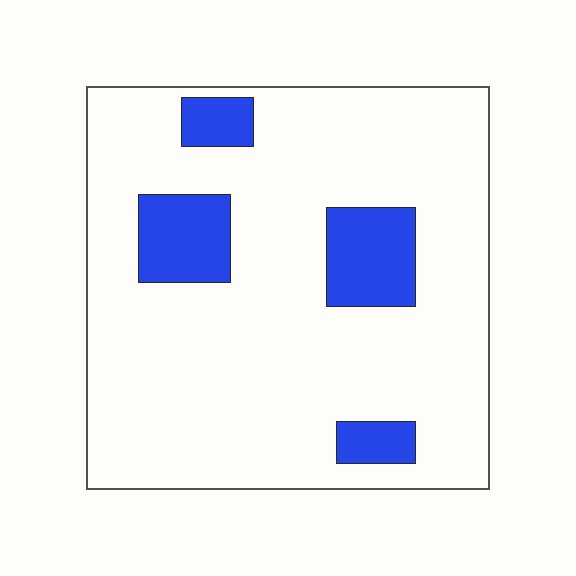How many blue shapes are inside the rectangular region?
4.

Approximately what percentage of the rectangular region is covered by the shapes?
Approximately 15%.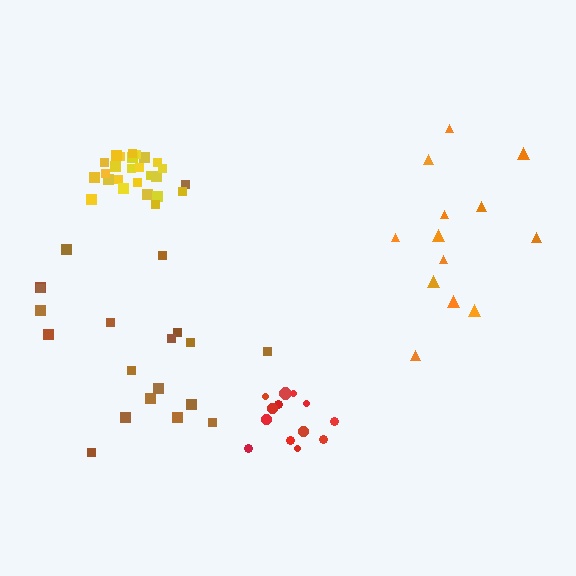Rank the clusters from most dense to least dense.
yellow, red, brown, orange.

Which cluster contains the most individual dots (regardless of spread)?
Yellow (25).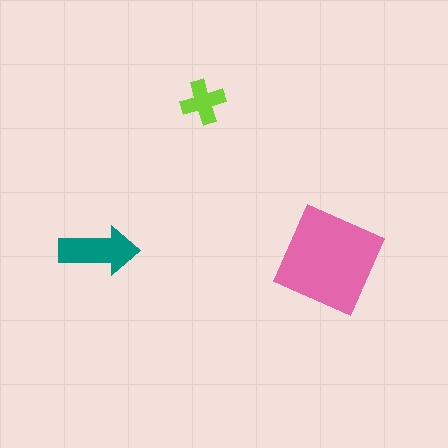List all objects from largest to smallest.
The pink square, the teal arrow, the lime cross.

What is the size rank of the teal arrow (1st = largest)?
2nd.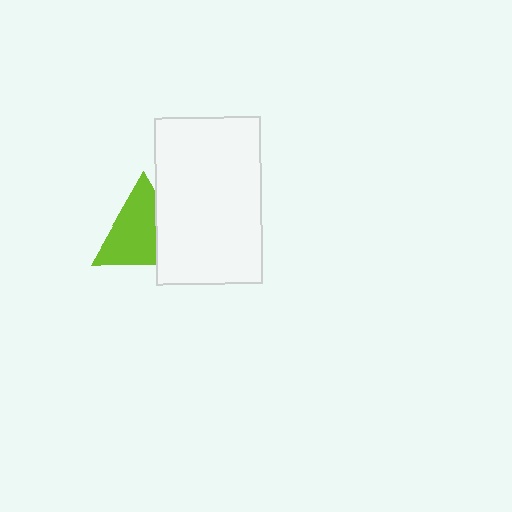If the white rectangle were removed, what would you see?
You would see the complete lime triangle.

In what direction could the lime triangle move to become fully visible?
The lime triangle could move left. That would shift it out from behind the white rectangle entirely.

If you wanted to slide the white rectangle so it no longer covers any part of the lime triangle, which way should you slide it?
Slide it right — that is the most direct way to separate the two shapes.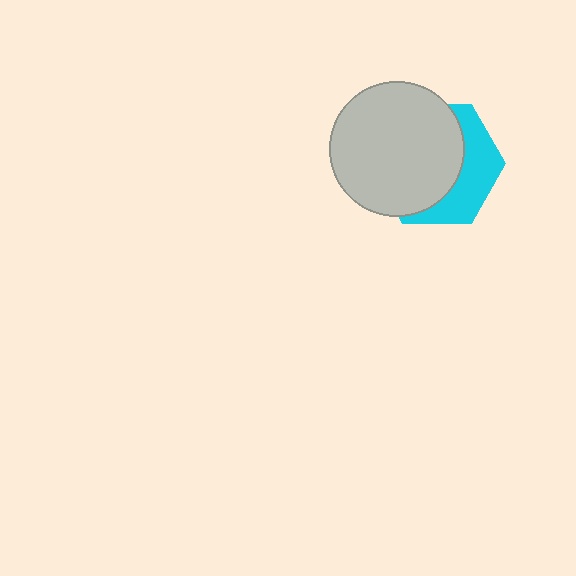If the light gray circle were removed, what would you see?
You would see the complete cyan hexagon.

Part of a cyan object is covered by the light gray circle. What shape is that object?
It is a hexagon.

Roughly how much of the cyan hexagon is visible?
A small part of it is visible (roughly 36%).